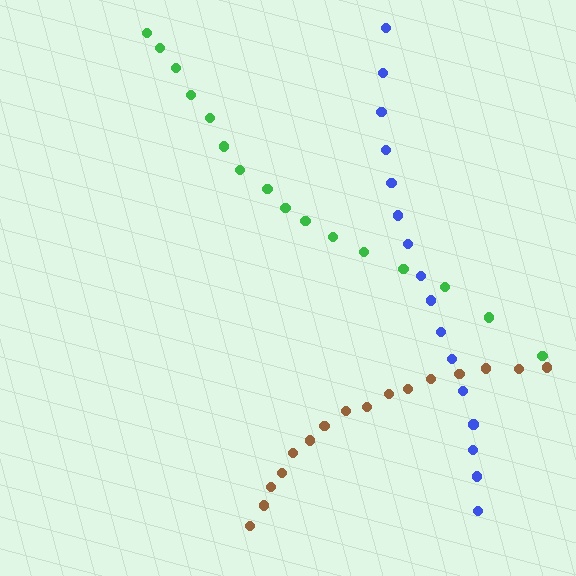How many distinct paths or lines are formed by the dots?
There are 3 distinct paths.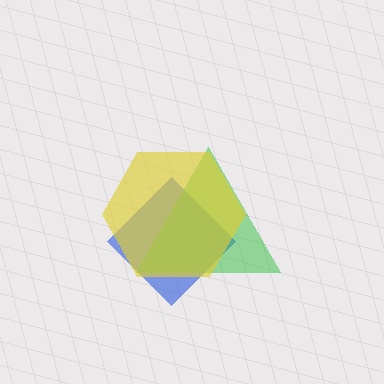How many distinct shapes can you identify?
There are 3 distinct shapes: a blue diamond, a green triangle, a yellow hexagon.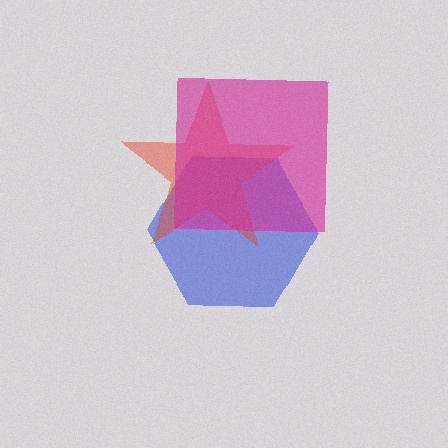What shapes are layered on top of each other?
The layered shapes are: a blue hexagon, a red star, a magenta square.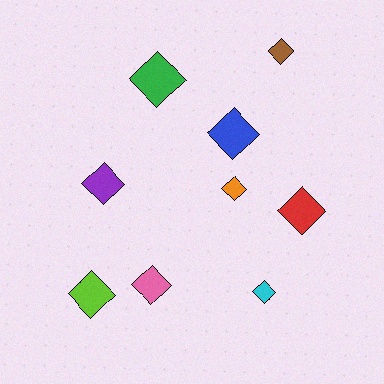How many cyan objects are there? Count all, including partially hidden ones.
There is 1 cyan object.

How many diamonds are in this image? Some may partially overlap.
There are 9 diamonds.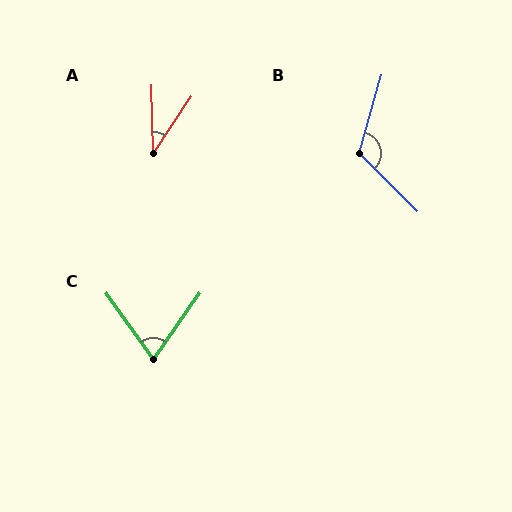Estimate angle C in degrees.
Approximately 70 degrees.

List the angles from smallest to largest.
A (35°), C (70°), B (119°).